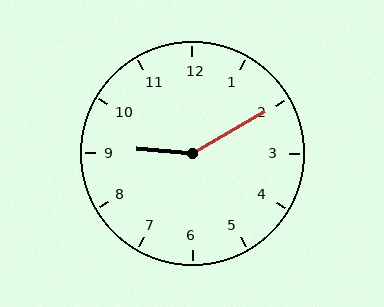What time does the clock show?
9:10.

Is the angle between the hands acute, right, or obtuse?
It is obtuse.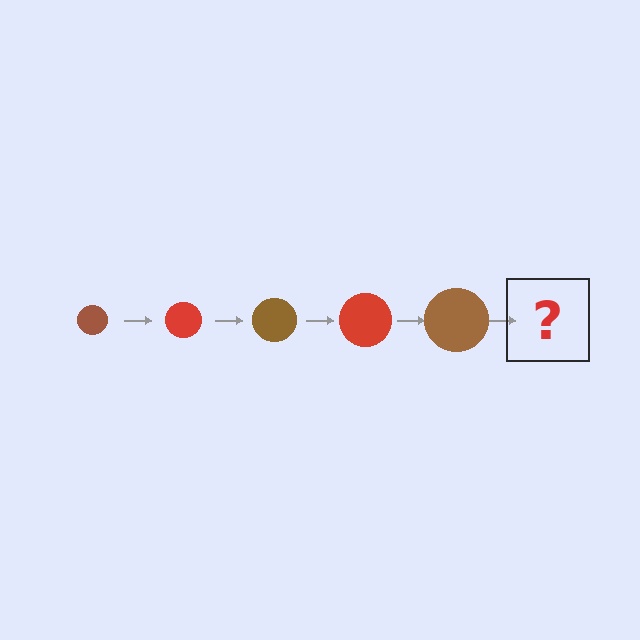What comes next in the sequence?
The next element should be a red circle, larger than the previous one.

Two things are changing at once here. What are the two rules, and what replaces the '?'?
The two rules are that the circle grows larger each step and the color cycles through brown and red. The '?' should be a red circle, larger than the previous one.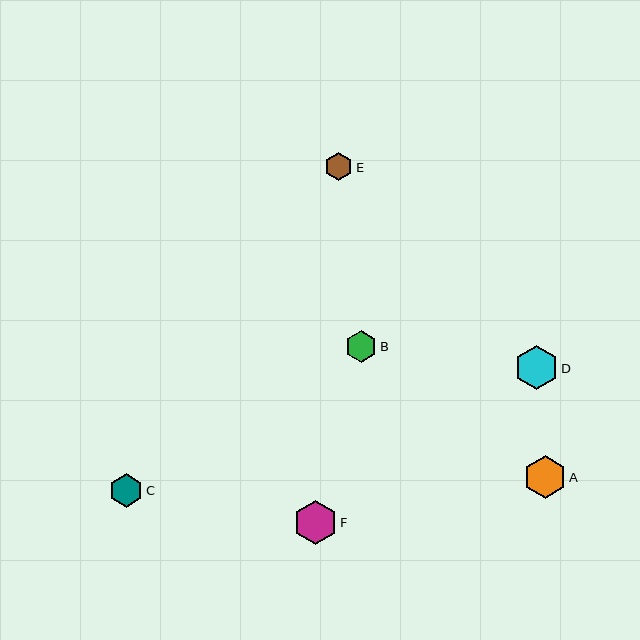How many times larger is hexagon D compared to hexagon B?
Hexagon D is approximately 1.4 times the size of hexagon B.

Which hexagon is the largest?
Hexagon D is the largest with a size of approximately 44 pixels.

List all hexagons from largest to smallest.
From largest to smallest: D, F, A, C, B, E.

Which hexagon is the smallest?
Hexagon E is the smallest with a size of approximately 28 pixels.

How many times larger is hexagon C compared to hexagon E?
Hexagon C is approximately 1.2 times the size of hexagon E.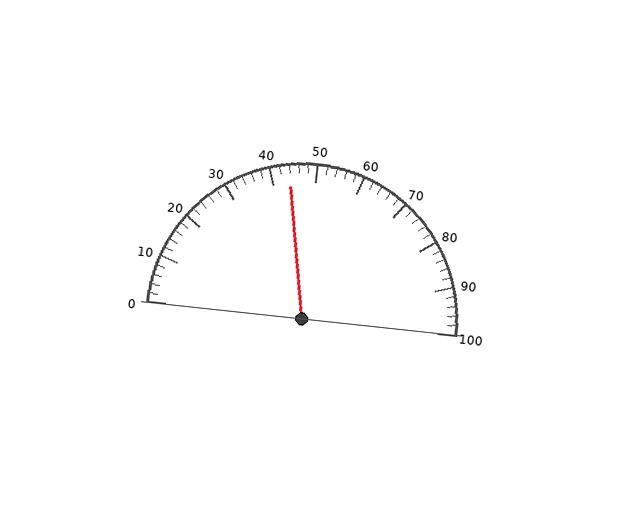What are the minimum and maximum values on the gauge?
The gauge ranges from 0 to 100.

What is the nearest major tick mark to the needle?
The nearest major tick mark is 40.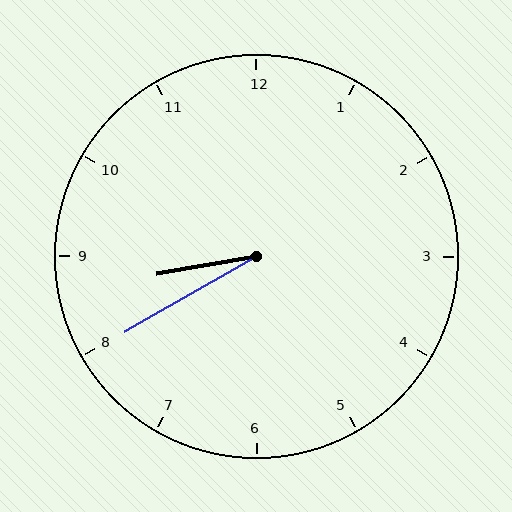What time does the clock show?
8:40.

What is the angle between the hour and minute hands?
Approximately 20 degrees.